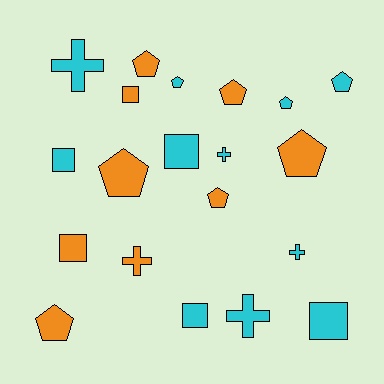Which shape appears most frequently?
Pentagon, with 9 objects.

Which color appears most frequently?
Cyan, with 11 objects.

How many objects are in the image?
There are 20 objects.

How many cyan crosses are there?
There are 4 cyan crosses.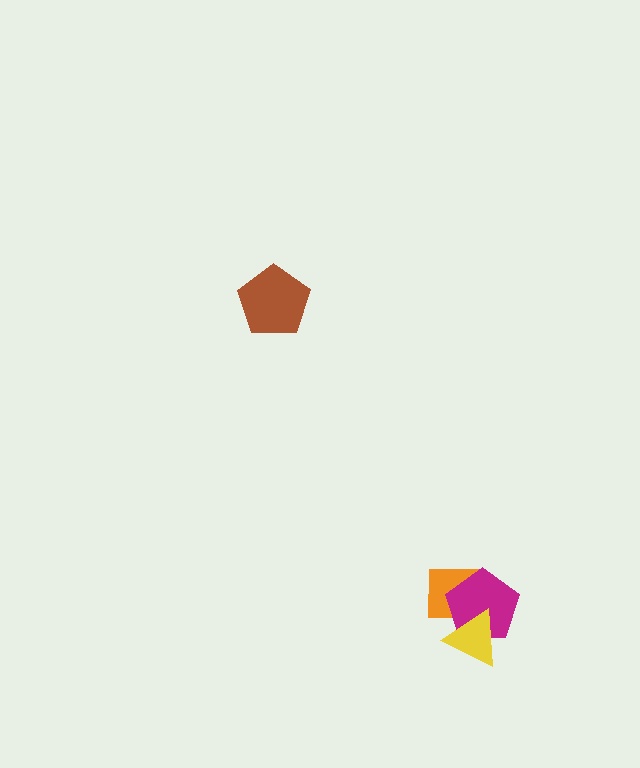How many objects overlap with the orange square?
2 objects overlap with the orange square.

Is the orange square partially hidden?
Yes, it is partially covered by another shape.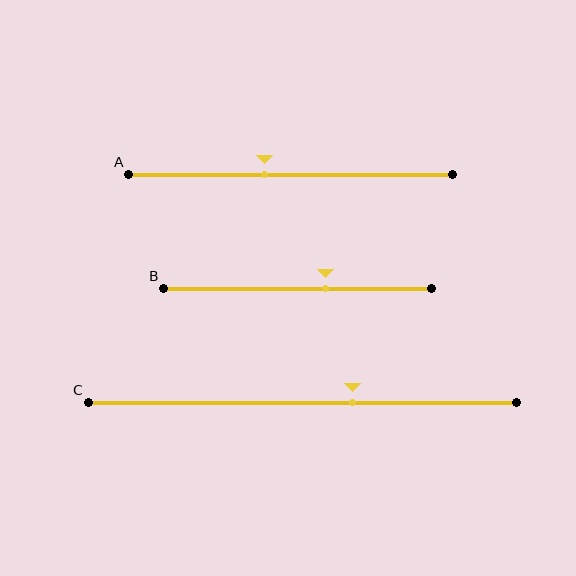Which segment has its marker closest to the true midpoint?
Segment A has its marker closest to the true midpoint.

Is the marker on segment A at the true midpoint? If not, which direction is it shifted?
No, the marker on segment A is shifted to the left by about 8% of the segment length.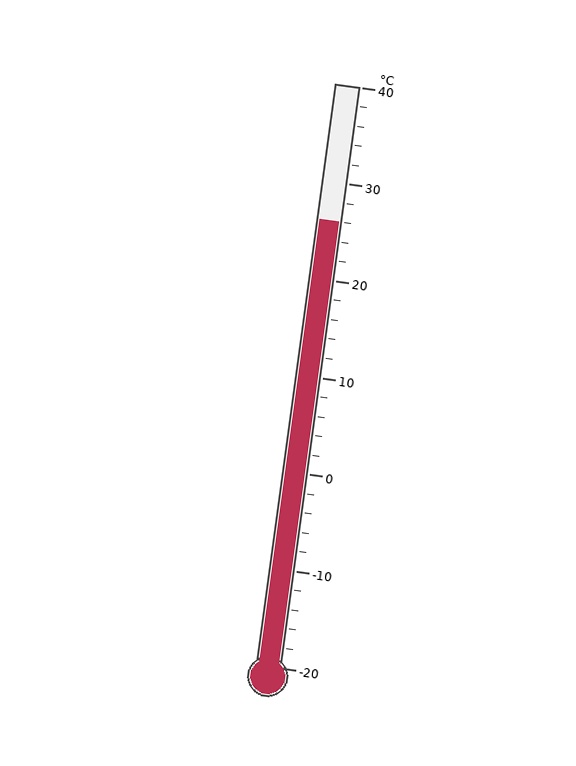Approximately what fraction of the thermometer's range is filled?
The thermometer is filled to approximately 75% of its range.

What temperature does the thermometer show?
The thermometer shows approximately 26°C.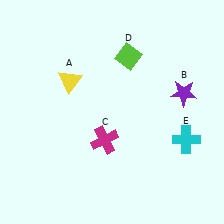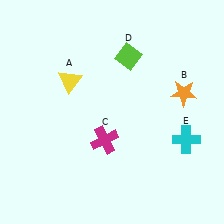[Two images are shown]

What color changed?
The star (B) changed from purple in Image 1 to orange in Image 2.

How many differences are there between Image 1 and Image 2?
There is 1 difference between the two images.